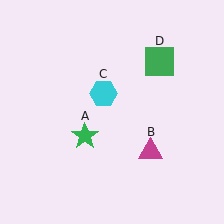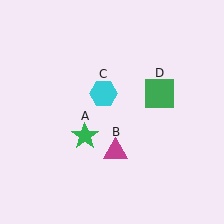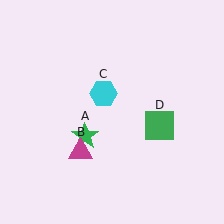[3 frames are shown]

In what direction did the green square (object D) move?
The green square (object D) moved down.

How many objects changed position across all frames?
2 objects changed position: magenta triangle (object B), green square (object D).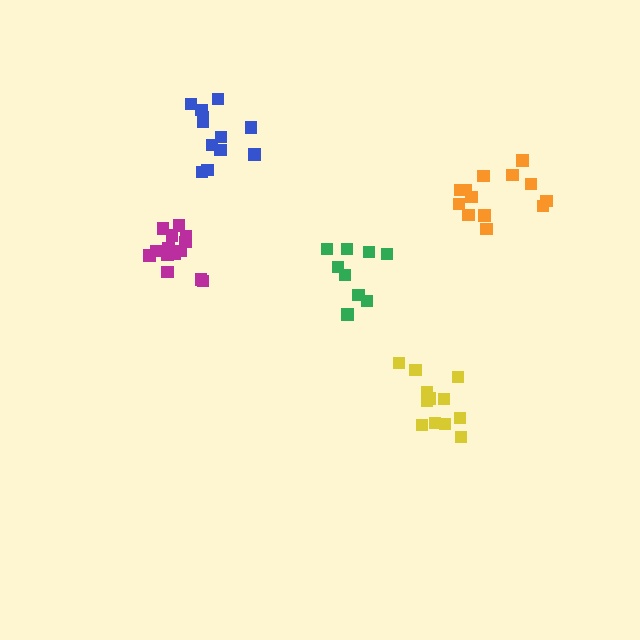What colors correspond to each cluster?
The clusters are colored: orange, yellow, magenta, blue, green.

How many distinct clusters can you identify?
There are 5 distinct clusters.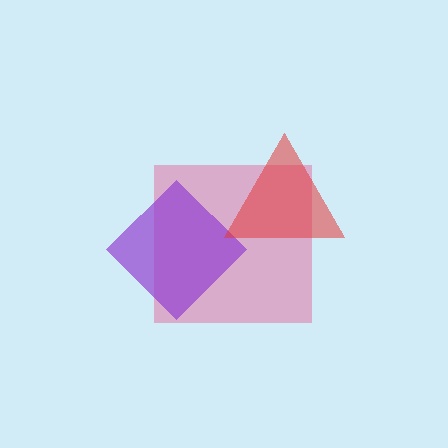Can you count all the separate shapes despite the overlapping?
Yes, there are 3 separate shapes.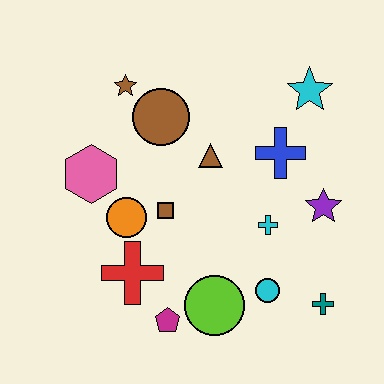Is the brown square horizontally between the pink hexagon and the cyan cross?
Yes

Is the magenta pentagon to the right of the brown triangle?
No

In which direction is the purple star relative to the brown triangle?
The purple star is to the right of the brown triangle.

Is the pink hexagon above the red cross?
Yes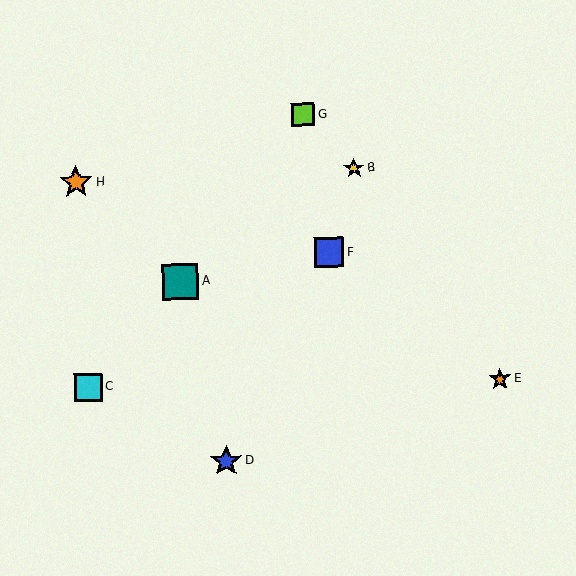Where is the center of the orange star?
The center of the orange star is at (76, 182).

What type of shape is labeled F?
Shape F is a blue square.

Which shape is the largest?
The teal square (labeled A) is the largest.